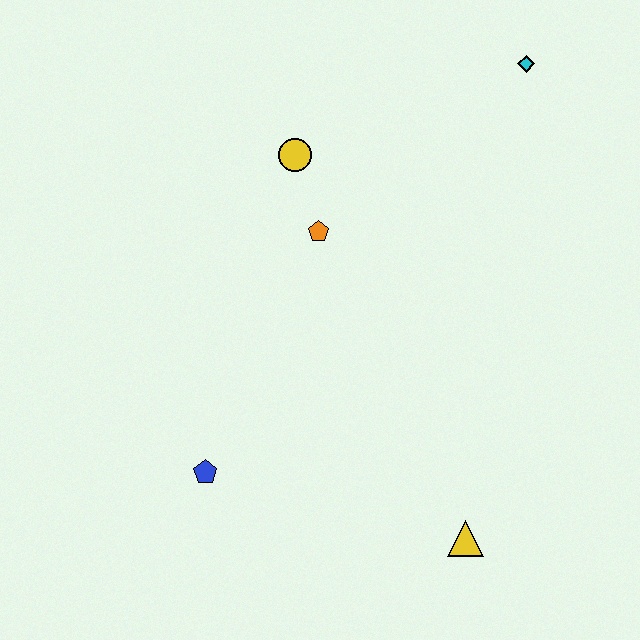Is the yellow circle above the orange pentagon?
Yes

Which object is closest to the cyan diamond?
The yellow circle is closest to the cyan diamond.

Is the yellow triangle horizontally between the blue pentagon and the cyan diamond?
Yes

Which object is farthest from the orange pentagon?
The yellow triangle is farthest from the orange pentagon.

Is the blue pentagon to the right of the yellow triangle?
No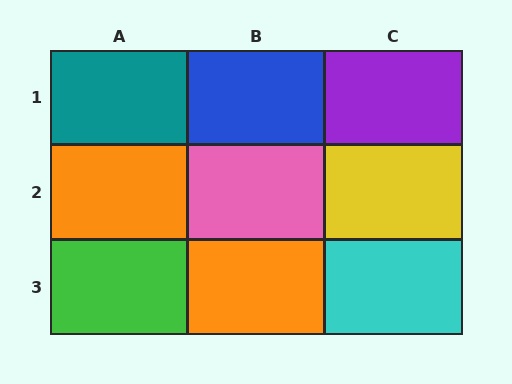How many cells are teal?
1 cell is teal.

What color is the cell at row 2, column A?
Orange.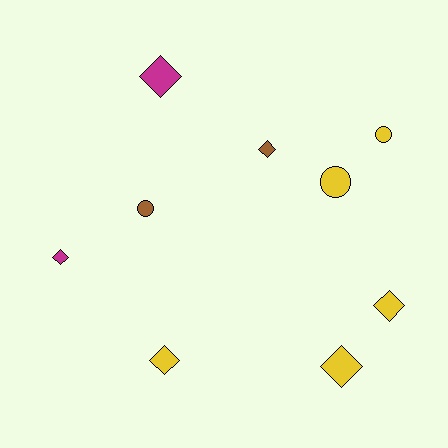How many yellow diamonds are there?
There are 3 yellow diamonds.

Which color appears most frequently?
Yellow, with 5 objects.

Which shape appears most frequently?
Diamond, with 6 objects.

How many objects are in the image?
There are 9 objects.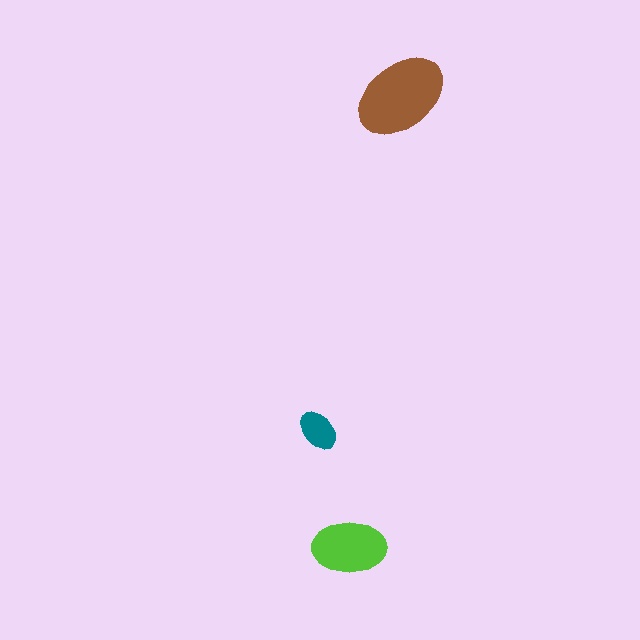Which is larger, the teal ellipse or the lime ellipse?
The lime one.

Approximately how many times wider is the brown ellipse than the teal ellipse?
About 2 times wider.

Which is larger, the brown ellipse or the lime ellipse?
The brown one.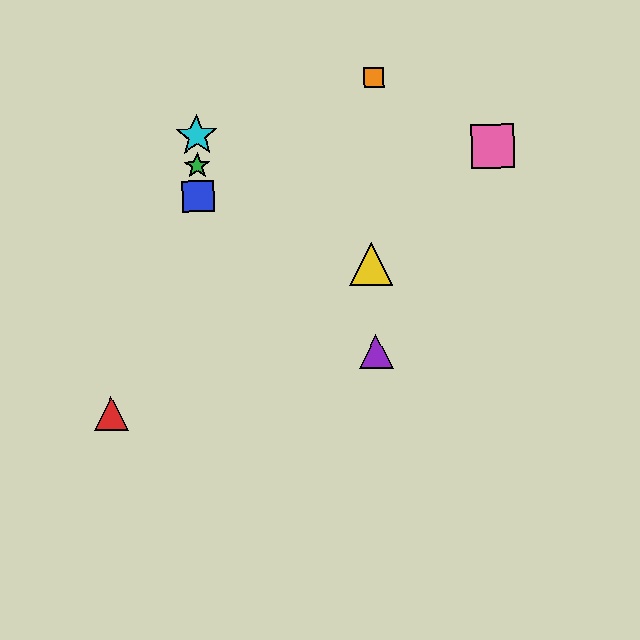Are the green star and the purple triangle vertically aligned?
No, the green star is at x≈197 and the purple triangle is at x≈376.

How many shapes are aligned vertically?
3 shapes (the blue square, the green star, the cyan star) are aligned vertically.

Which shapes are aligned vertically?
The blue square, the green star, the cyan star are aligned vertically.